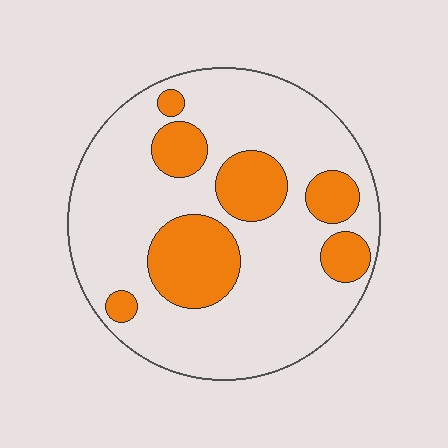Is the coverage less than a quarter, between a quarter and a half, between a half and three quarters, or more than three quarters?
Between a quarter and a half.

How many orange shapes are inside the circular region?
7.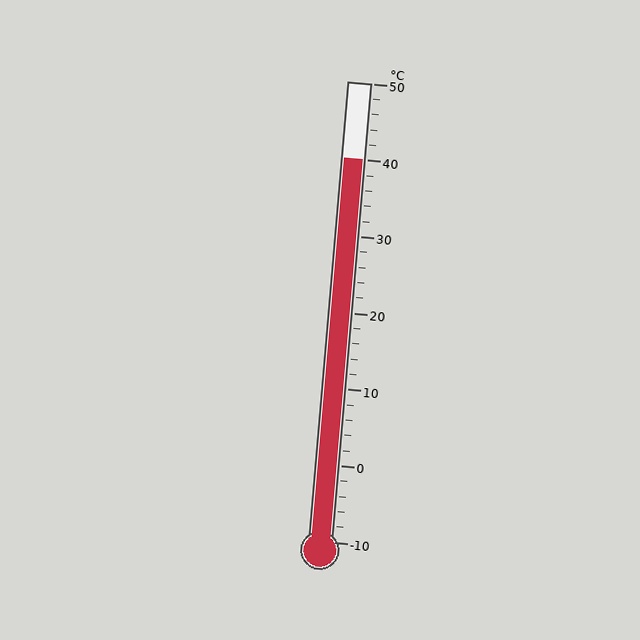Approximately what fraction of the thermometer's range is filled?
The thermometer is filled to approximately 85% of its range.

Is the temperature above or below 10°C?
The temperature is above 10°C.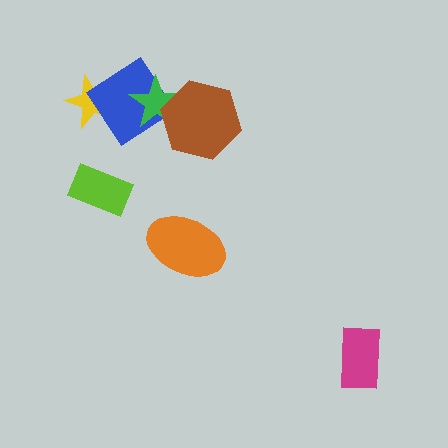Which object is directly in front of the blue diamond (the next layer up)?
The green star is directly in front of the blue diamond.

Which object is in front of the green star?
The brown hexagon is in front of the green star.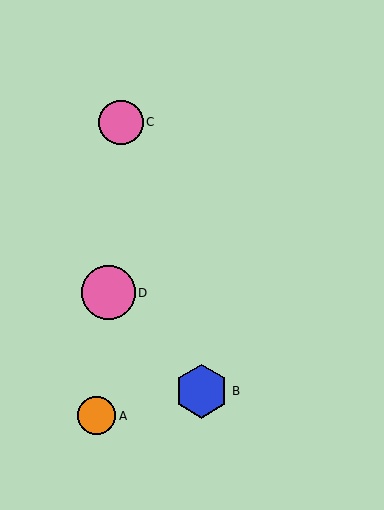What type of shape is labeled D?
Shape D is a pink circle.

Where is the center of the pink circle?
The center of the pink circle is at (121, 122).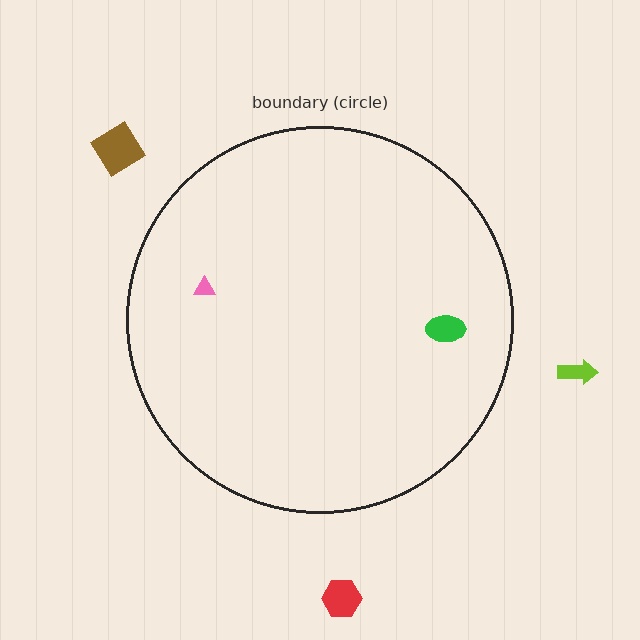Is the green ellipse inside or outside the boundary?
Inside.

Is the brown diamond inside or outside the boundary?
Outside.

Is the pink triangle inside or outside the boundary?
Inside.